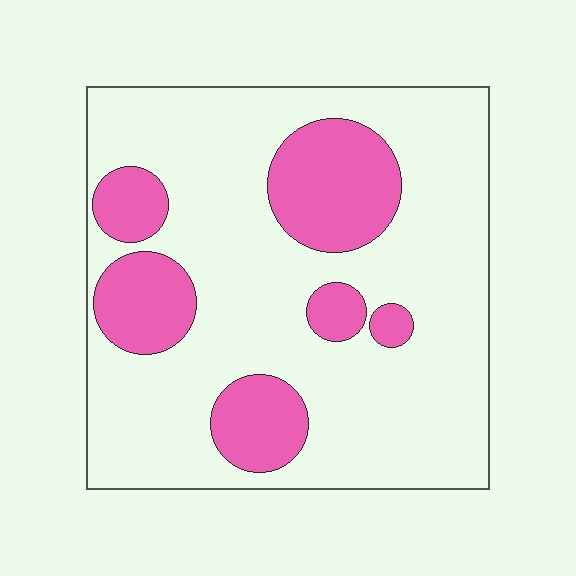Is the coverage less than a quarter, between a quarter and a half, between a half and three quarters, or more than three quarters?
Less than a quarter.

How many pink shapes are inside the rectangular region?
6.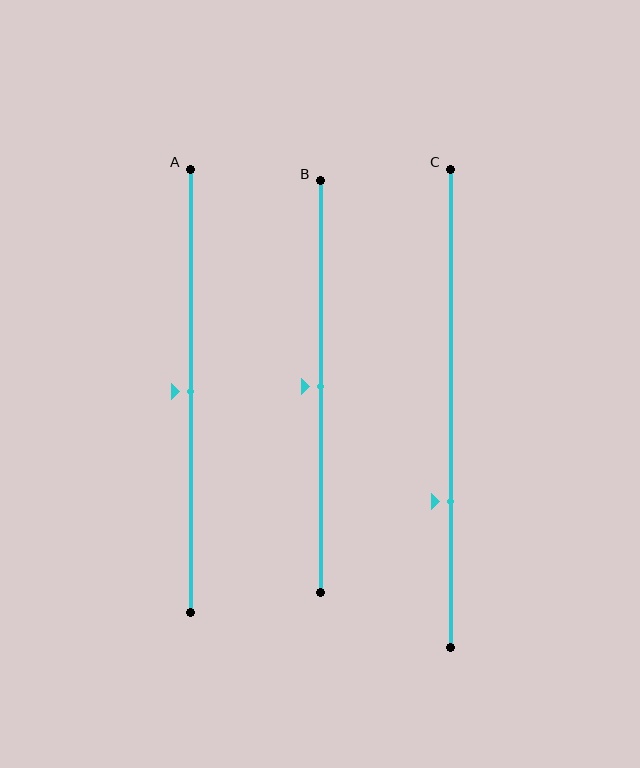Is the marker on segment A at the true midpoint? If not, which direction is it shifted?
Yes, the marker on segment A is at the true midpoint.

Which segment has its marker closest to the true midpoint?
Segment A has its marker closest to the true midpoint.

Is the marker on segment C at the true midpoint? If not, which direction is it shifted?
No, the marker on segment C is shifted downward by about 19% of the segment length.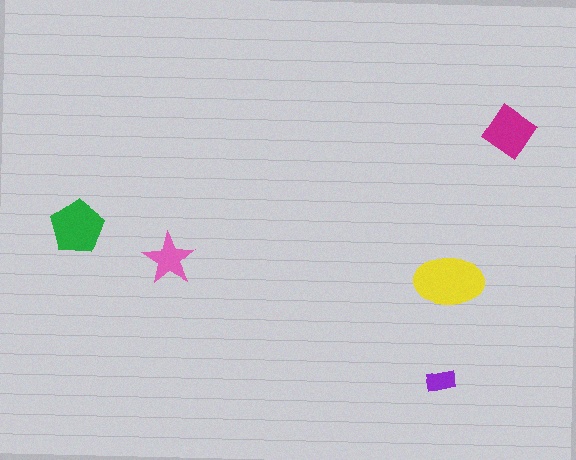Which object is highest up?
The magenta diamond is topmost.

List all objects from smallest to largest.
The purple rectangle, the pink star, the magenta diamond, the green pentagon, the yellow ellipse.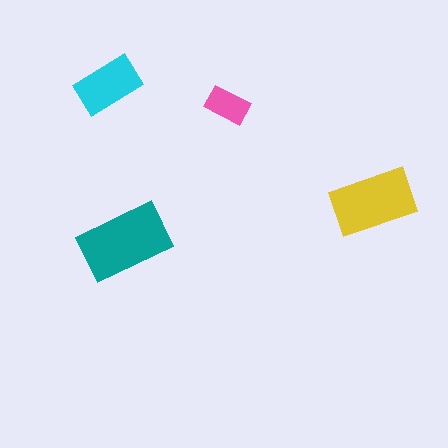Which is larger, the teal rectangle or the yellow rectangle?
The teal one.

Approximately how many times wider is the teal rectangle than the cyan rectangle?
About 1.5 times wider.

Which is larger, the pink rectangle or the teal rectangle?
The teal one.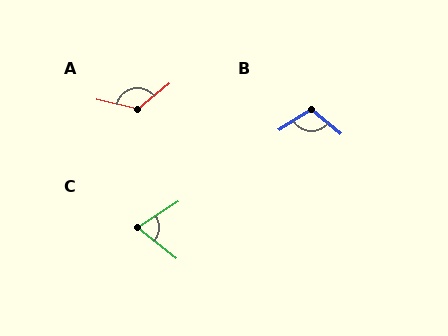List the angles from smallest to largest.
C (72°), B (108°), A (126°).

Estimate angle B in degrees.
Approximately 108 degrees.